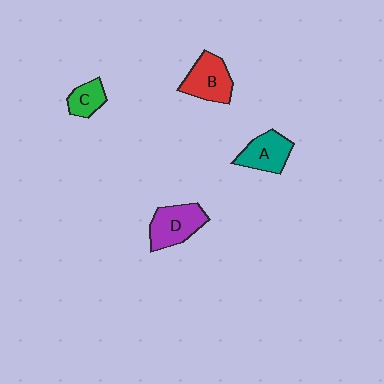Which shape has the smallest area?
Shape C (green).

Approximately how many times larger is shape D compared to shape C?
Approximately 1.8 times.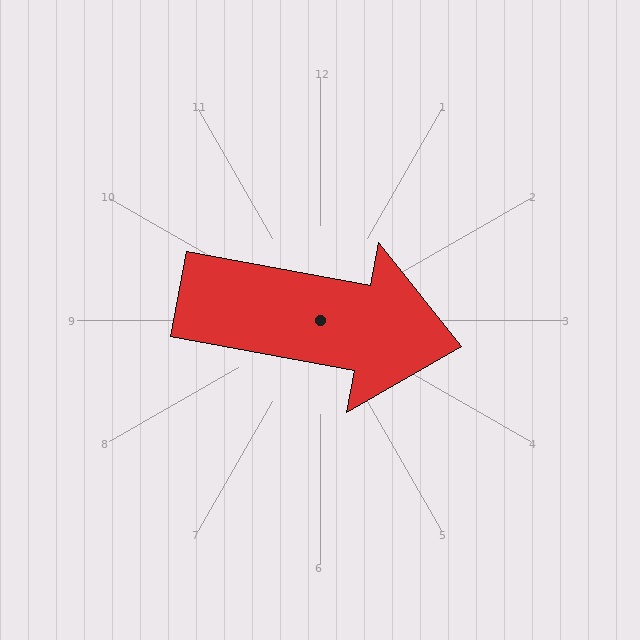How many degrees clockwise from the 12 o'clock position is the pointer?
Approximately 101 degrees.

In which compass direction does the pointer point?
East.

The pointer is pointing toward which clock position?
Roughly 3 o'clock.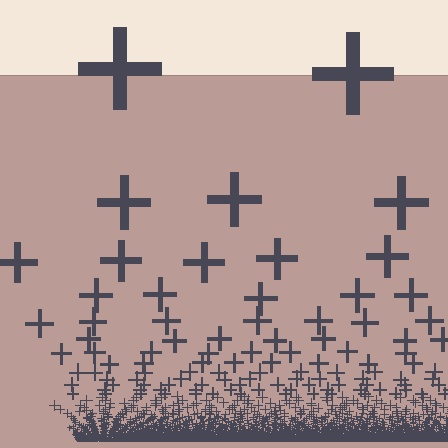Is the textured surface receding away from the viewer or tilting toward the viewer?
The surface appears to tilt toward the viewer. Texture elements get larger and sparser toward the top.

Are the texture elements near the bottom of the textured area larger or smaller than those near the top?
Smaller. The gradient is inverted — elements near the bottom are smaller and denser.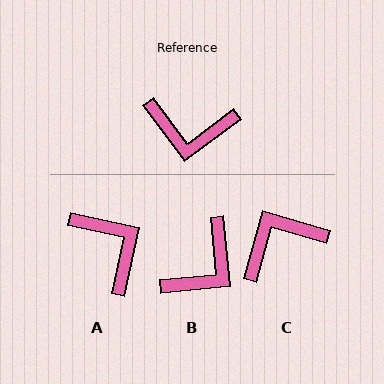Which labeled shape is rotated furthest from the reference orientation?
C, about 143 degrees away.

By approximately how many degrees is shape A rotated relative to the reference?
Approximately 131 degrees counter-clockwise.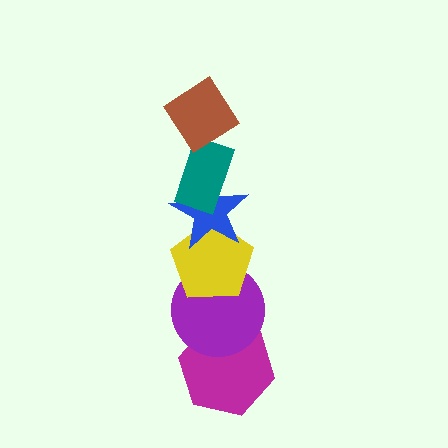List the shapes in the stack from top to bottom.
From top to bottom: the brown diamond, the teal rectangle, the blue star, the yellow pentagon, the purple circle, the magenta hexagon.